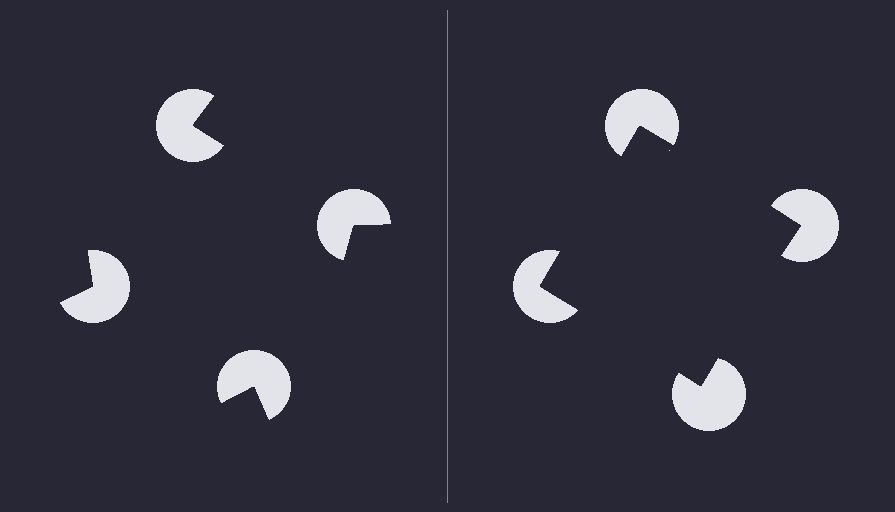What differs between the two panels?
The pac-man discs are positioned identically on both sides; only the wedge orientations differ. On the right they align to a square; on the left they are misaligned.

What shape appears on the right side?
An illusory square.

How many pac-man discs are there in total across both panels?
8 — 4 on each side.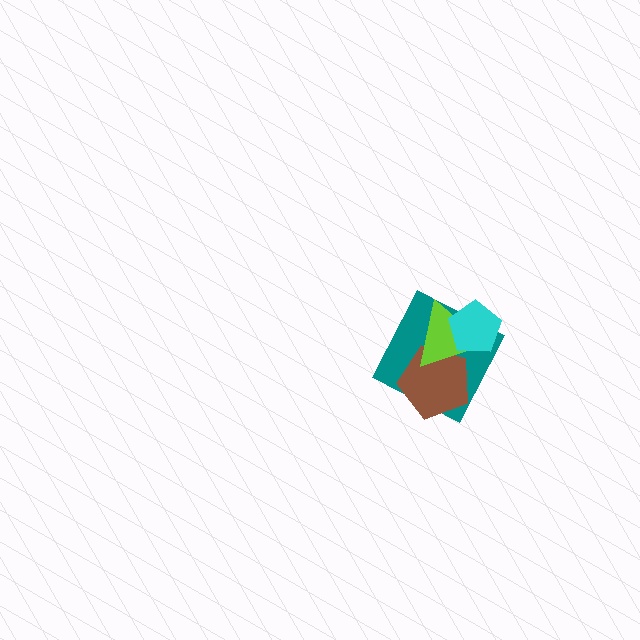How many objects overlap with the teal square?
3 objects overlap with the teal square.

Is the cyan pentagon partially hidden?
No, no other shape covers it.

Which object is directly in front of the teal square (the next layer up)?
The brown pentagon is directly in front of the teal square.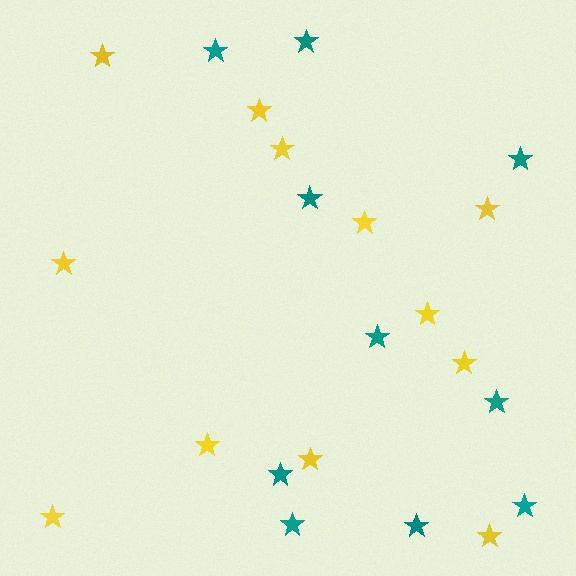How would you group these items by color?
There are 2 groups: one group of teal stars (10) and one group of yellow stars (12).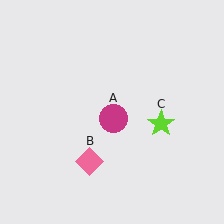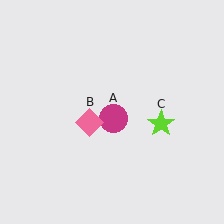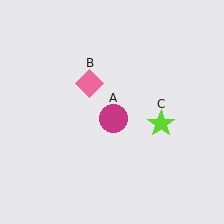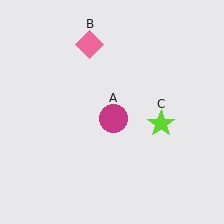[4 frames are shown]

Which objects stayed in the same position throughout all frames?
Magenta circle (object A) and lime star (object C) remained stationary.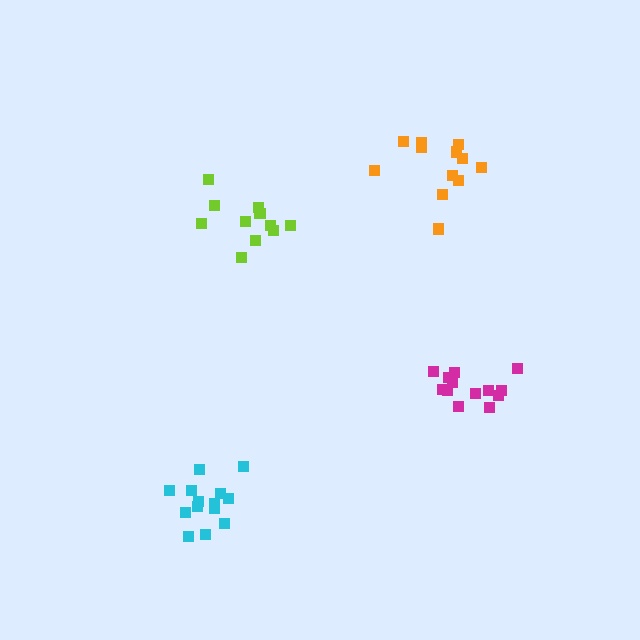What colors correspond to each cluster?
The clusters are colored: orange, lime, magenta, cyan.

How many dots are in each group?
Group 1: 13 dots, Group 2: 11 dots, Group 3: 13 dots, Group 4: 14 dots (51 total).